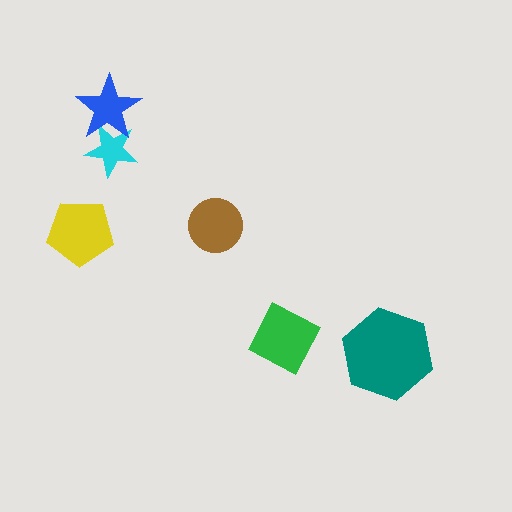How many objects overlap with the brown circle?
0 objects overlap with the brown circle.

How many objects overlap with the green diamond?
0 objects overlap with the green diamond.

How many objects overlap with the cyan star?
1 object overlaps with the cyan star.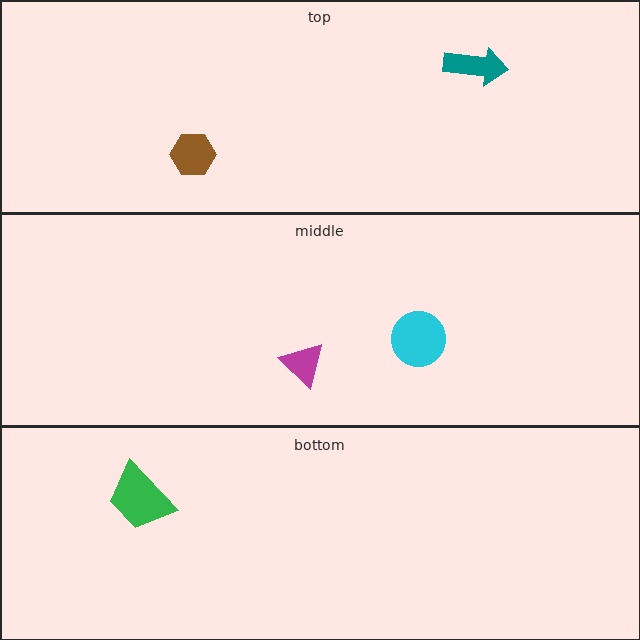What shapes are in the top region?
The teal arrow, the brown hexagon.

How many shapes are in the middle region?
2.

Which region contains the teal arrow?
The top region.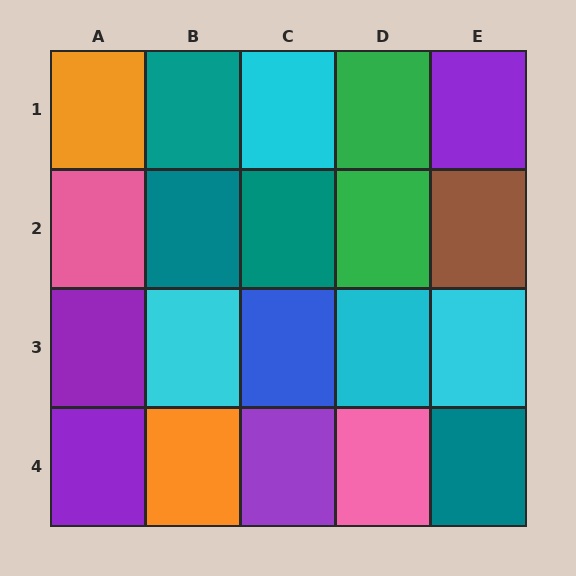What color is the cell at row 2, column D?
Green.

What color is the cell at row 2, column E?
Brown.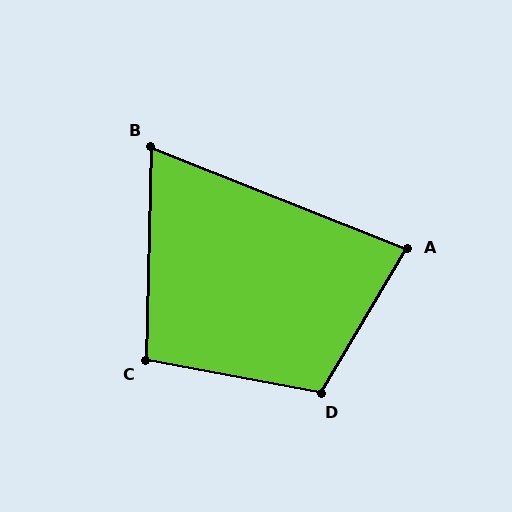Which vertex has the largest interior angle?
D, at approximately 110 degrees.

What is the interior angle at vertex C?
Approximately 99 degrees (obtuse).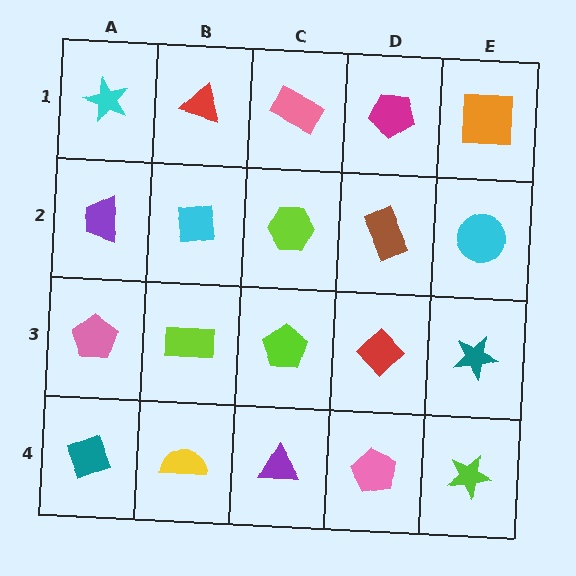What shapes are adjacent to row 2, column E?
An orange square (row 1, column E), a teal star (row 3, column E), a brown rectangle (row 2, column D).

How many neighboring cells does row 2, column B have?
4.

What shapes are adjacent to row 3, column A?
A purple trapezoid (row 2, column A), a teal diamond (row 4, column A), a lime rectangle (row 3, column B).